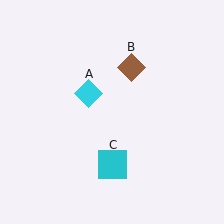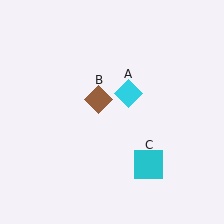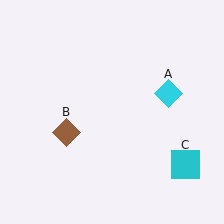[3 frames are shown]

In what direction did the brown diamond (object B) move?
The brown diamond (object B) moved down and to the left.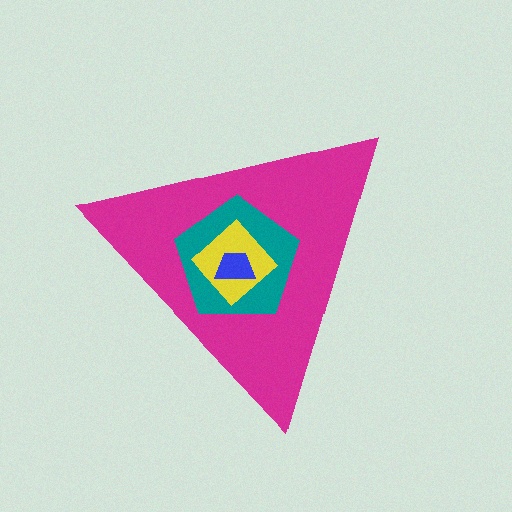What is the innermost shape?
The blue trapezoid.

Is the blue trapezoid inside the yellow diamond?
Yes.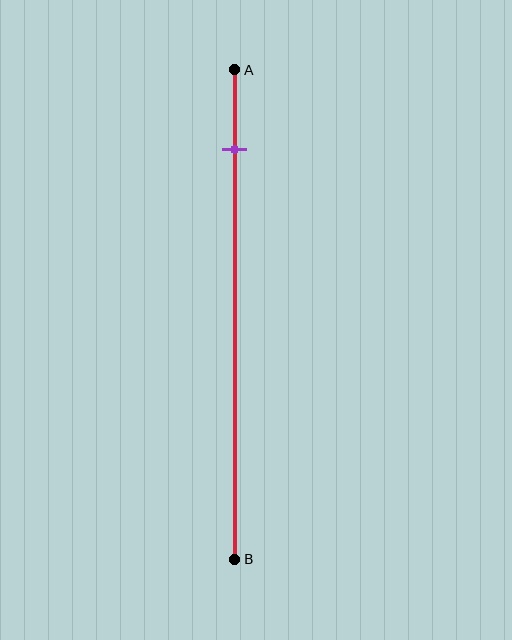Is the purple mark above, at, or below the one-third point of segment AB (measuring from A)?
The purple mark is above the one-third point of segment AB.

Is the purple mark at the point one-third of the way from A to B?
No, the mark is at about 15% from A, not at the 33% one-third point.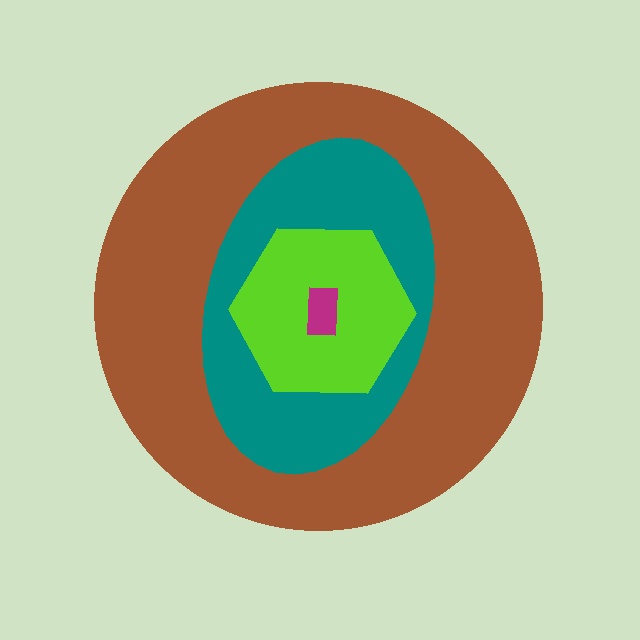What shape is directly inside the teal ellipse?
The lime hexagon.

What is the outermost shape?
The brown circle.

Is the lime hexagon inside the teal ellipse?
Yes.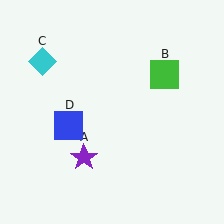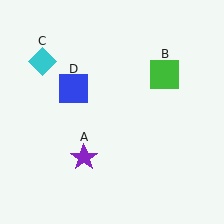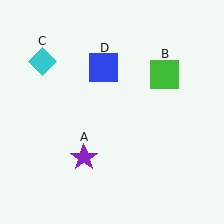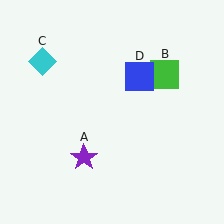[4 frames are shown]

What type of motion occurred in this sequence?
The blue square (object D) rotated clockwise around the center of the scene.